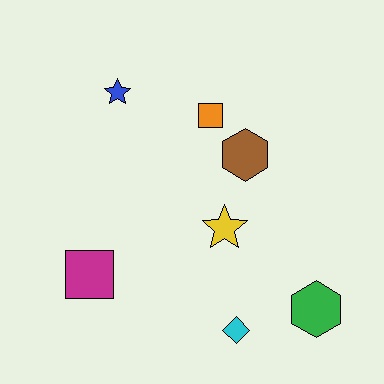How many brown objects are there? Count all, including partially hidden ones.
There is 1 brown object.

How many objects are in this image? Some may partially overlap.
There are 7 objects.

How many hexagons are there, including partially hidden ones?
There are 2 hexagons.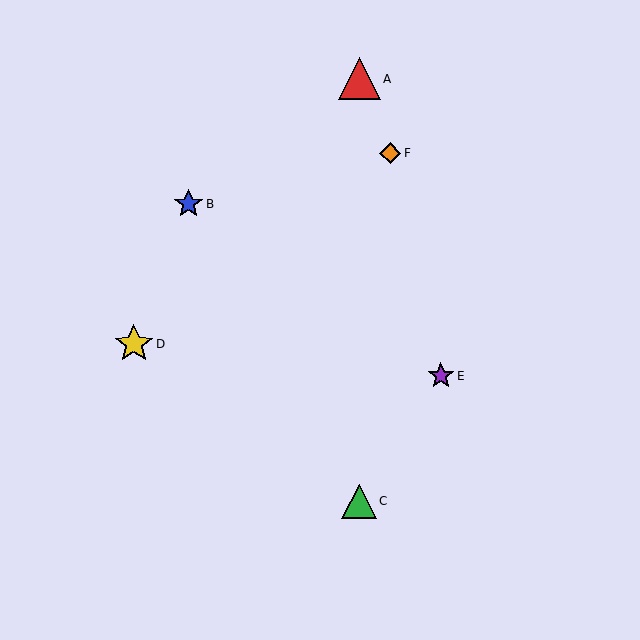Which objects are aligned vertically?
Objects A, C are aligned vertically.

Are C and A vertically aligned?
Yes, both are at x≈359.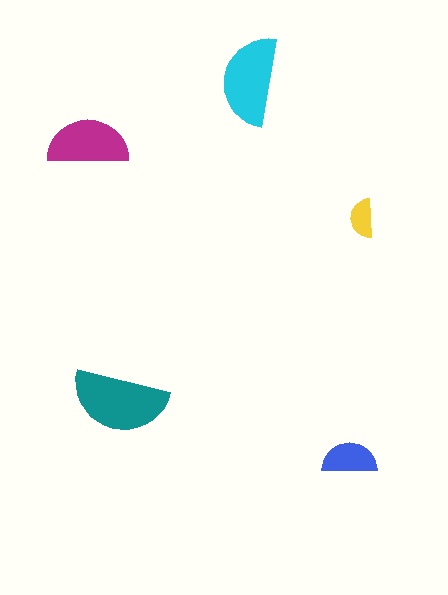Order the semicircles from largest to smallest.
the teal one, the cyan one, the magenta one, the blue one, the yellow one.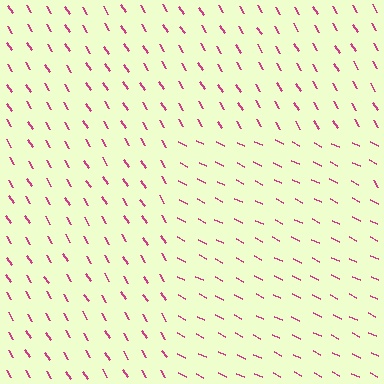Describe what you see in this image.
The image is filled with small magenta line segments. A rectangle region in the image has lines oriented differently from the surrounding lines, creating a visible texture boundary.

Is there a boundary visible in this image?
Yes, there is a texture boundary formed by a change in line orientation.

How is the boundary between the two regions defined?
The boundary is defined purely by a change in line orientation (approximately 32 degrees difference). All lines are the same color and thickness.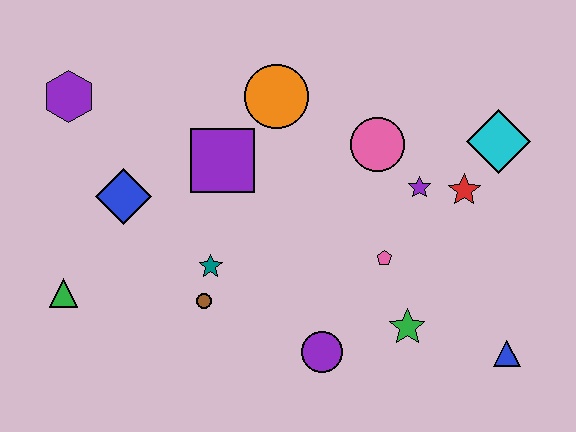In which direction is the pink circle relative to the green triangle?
The pink circle is to the right of the green triangle.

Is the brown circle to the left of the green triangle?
No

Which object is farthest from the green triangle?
The cyan diamond is farthest from the green triangle.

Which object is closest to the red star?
The purple star is closest to the red star.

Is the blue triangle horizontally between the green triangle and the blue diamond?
No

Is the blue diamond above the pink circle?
No